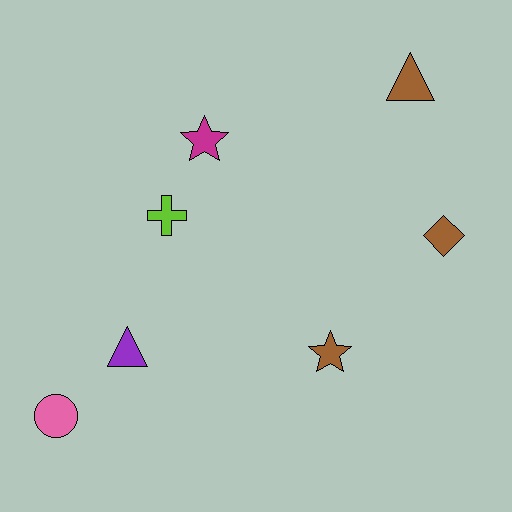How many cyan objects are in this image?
There are no cyan objects.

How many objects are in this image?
There are 7 objects.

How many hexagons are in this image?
There are no hexagons.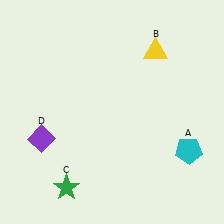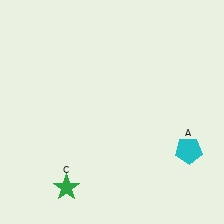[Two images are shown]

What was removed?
The purple diamond (D), the yellow triangle (B) were removed in Image 2.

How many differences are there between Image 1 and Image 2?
There are 2 differences between the two images.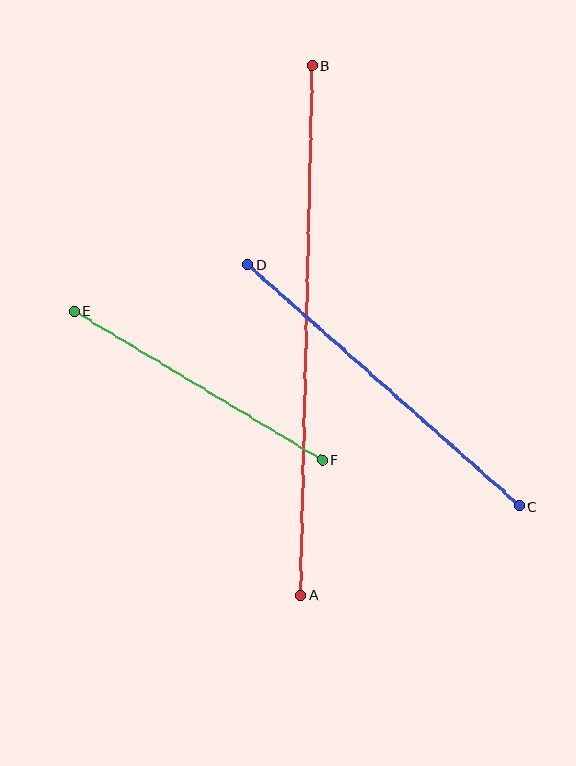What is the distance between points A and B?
The distance is approximately 530 pixels.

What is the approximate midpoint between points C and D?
The midpoint is at approximately (384, 385) pixels.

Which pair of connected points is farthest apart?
Points A and B are farthest apart.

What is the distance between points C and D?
The distance is approximately 363 pixels.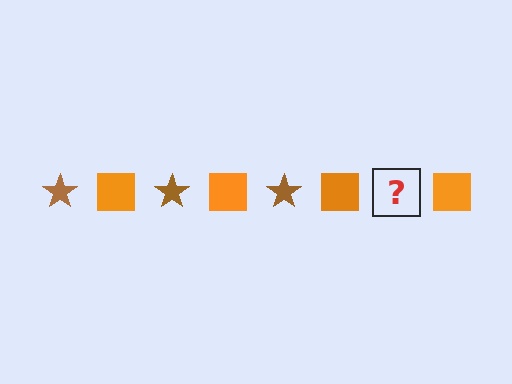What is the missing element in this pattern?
The missing element is a brown star.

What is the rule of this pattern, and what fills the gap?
The rule is that the pattern alternates between brown star and orange square. The gap should be filled with a brown star.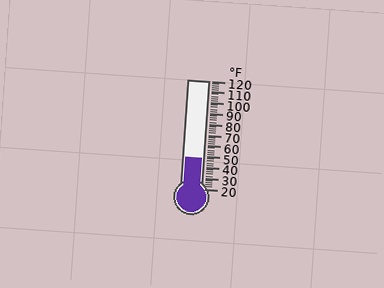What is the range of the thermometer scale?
The thermometer scale ranges from 20°F to 120°F.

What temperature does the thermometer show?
The thermometer shows approximately 48°F.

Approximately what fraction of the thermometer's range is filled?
The thermometer is filled to approximately 30% of its range.